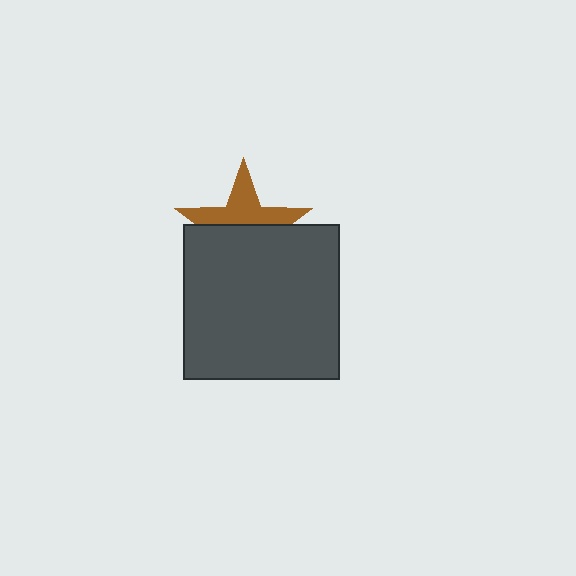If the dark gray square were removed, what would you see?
You would see the complete brown star.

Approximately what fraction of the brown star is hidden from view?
Roughly 56% of the brown star is hidden behind the dark gray square.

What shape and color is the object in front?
The object in front is a dark gray square.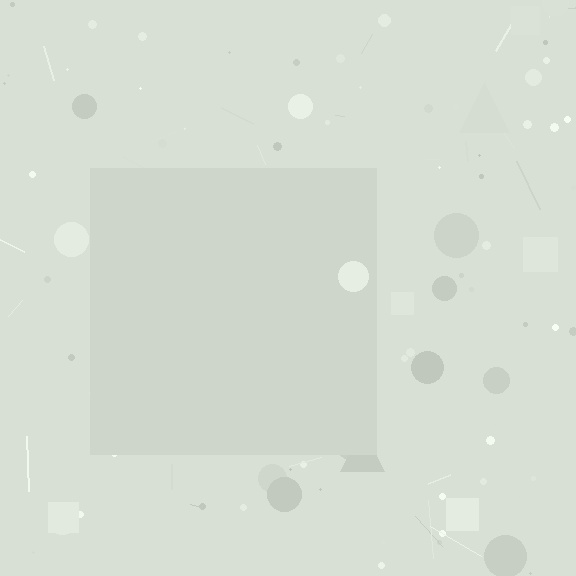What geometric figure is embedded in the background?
A square is embedded in the background.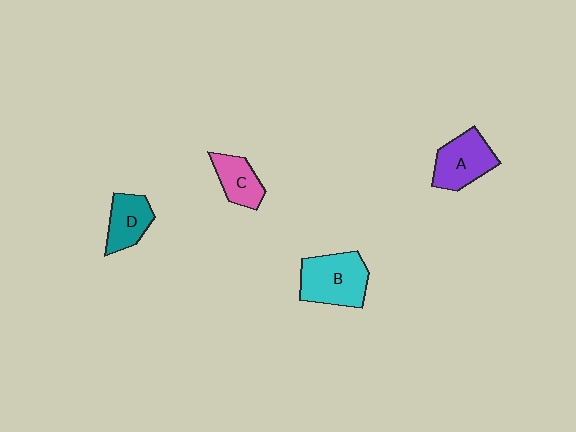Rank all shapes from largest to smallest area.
From largest to smallest: B (cyan), A (purple), D (teal), C (pink).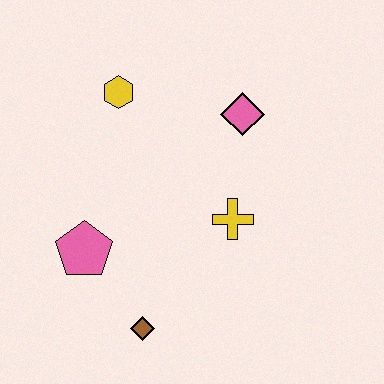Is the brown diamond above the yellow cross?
No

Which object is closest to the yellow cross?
The pink diamond is closest to the yellow cross.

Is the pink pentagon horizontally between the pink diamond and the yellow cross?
No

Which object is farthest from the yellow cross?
The yellow hexagon is farthest from the yellow cross.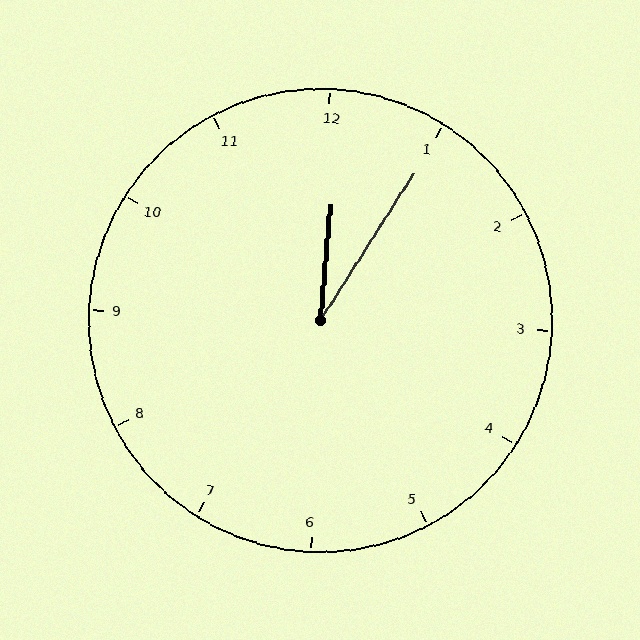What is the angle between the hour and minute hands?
Approximately 28 degrees.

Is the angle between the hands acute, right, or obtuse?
It is acute.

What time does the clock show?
12:05.